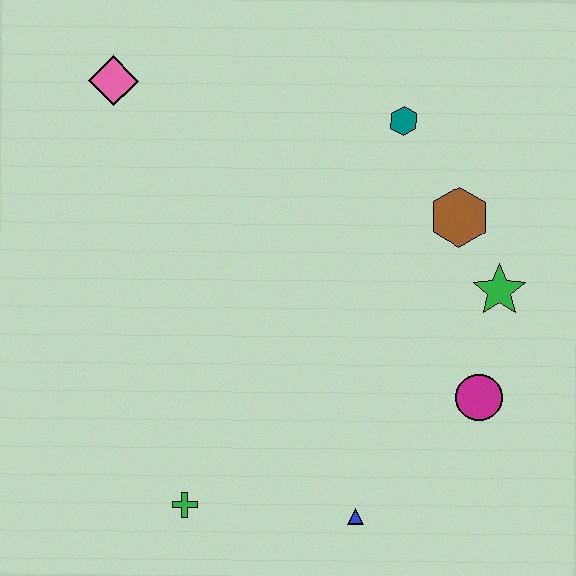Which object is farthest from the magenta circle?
The pink diamond is farthest from the magenta circle.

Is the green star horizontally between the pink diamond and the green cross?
No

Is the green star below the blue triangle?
No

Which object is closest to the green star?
The brown hexagon is closest to the green star.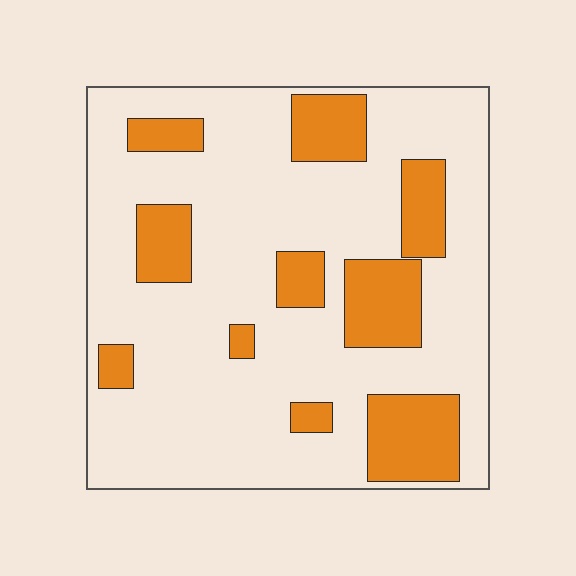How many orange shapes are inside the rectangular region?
10.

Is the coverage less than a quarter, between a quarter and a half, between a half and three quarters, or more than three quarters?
Less than a quarter.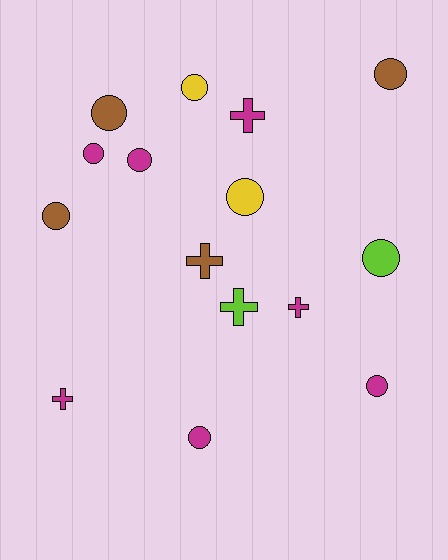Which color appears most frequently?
Magenta, with 7 objects.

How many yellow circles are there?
There are 2 yellow circles.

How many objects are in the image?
There are 15 objects.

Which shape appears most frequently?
Circle, with 10 objects.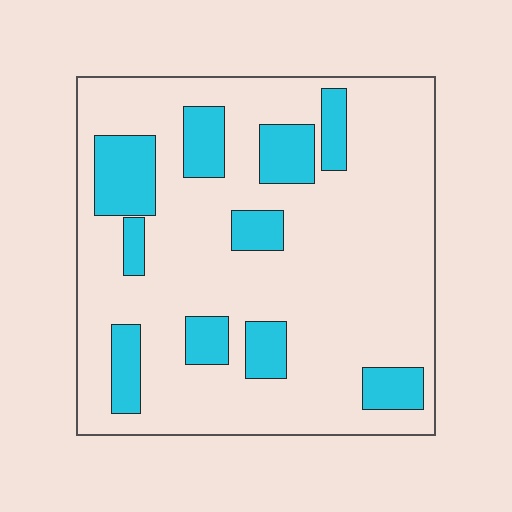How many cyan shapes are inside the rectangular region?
10.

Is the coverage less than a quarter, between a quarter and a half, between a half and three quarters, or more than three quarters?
Less than a quarter.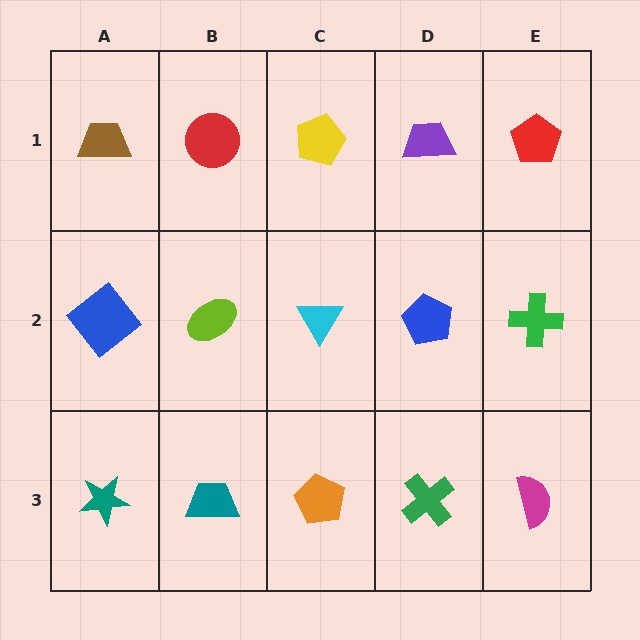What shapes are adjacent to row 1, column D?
A blue pentagon (row 2, column D), a yellow pentagon (row 1, column C), a red pentagon (row 1, column E).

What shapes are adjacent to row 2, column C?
A yellow pentagon (row 1, column C), an orange pentagon (row 3, column C), a lime ellipse (row 2, column B), a blue pentagon (row 2, column D).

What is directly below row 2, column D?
A green cross.